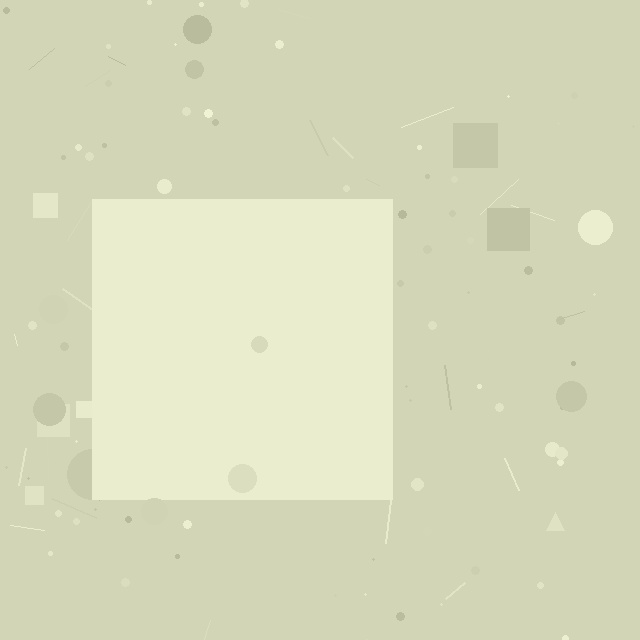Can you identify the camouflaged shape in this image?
The camouflaged shape is a square.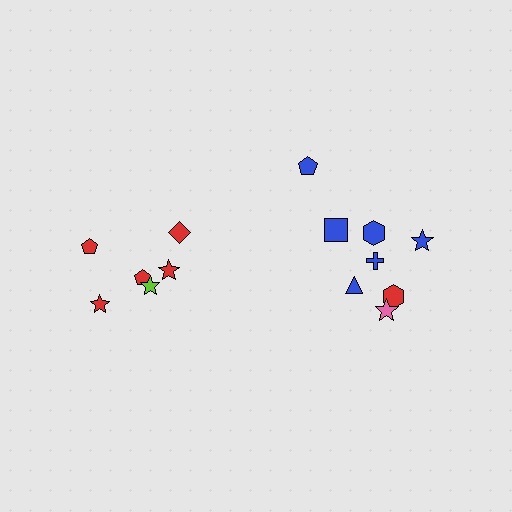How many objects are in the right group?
There are 8 objects.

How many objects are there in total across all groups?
There are 14 objects.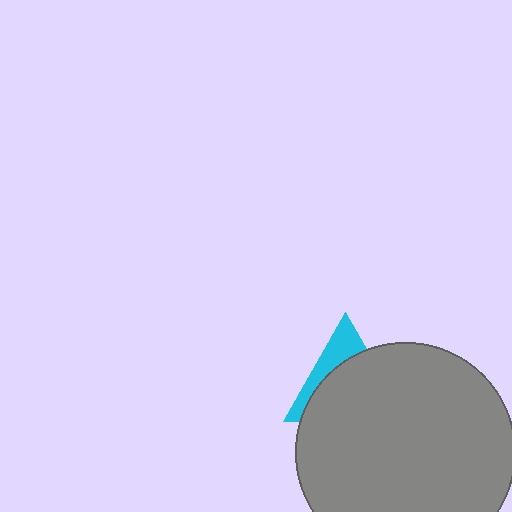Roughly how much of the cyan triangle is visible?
A small part of it is visible (roughly 31%).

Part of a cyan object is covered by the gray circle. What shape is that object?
It is a triangle.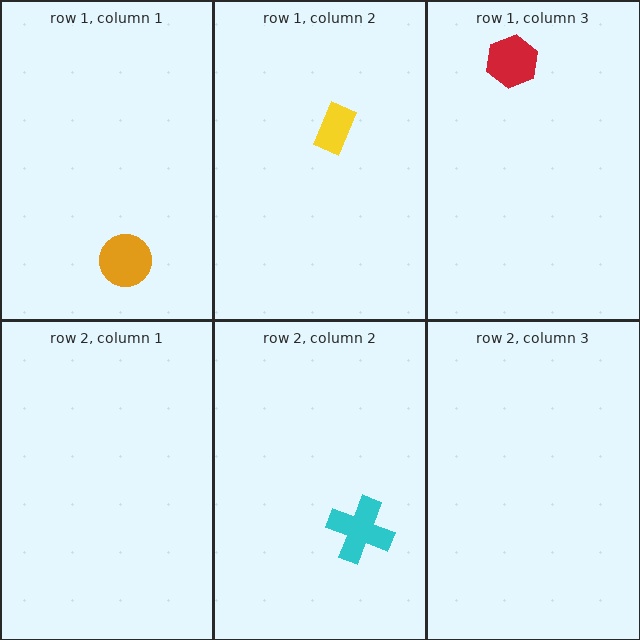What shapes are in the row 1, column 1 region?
The orange circle.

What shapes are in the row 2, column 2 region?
The cyan cross.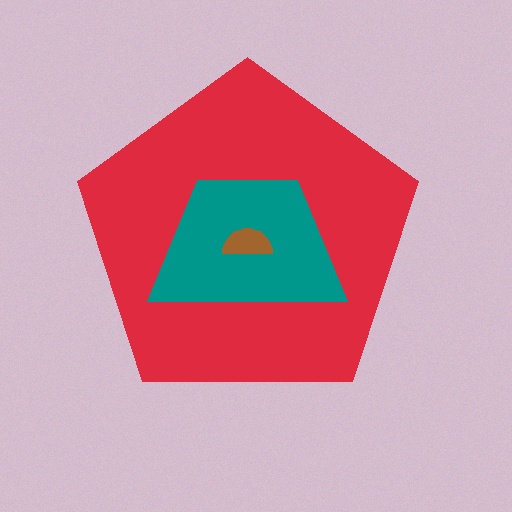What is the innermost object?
The brown semicircle.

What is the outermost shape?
The red pentagon.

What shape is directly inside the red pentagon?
The teal trapezoid.